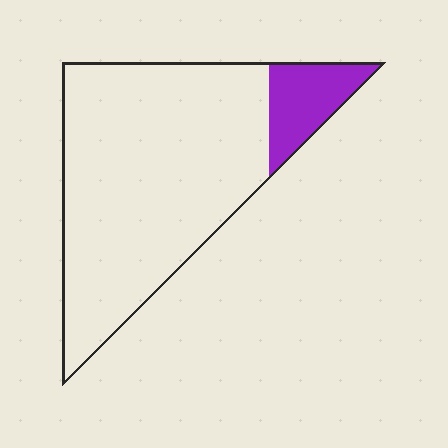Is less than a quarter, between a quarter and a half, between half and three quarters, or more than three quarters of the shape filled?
Less than a quarter.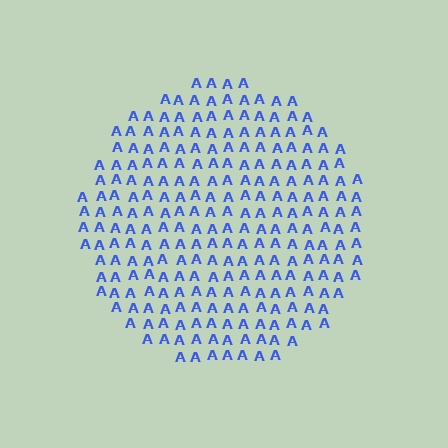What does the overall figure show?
The overall figure shows a circle.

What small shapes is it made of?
It is made of small letter A's.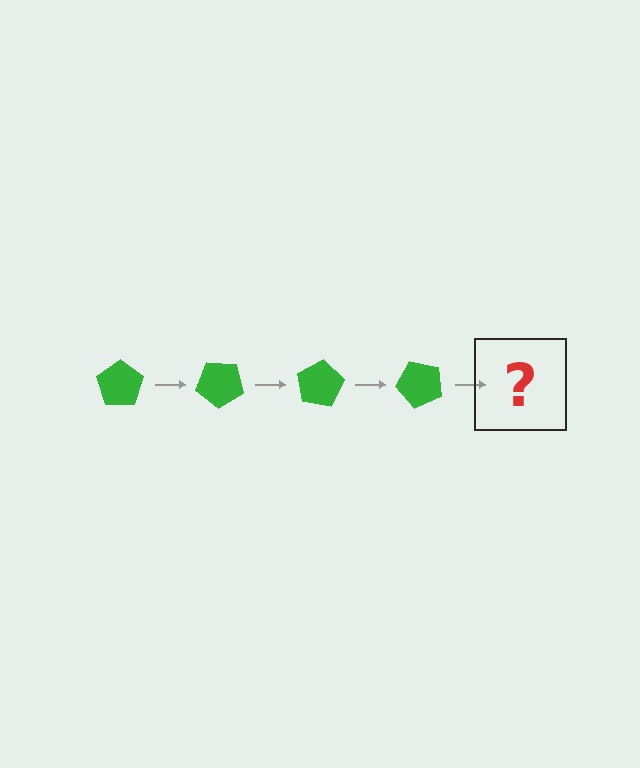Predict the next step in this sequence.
The next step is a green pentagon rotated 160 degrees.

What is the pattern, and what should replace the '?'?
The pattern is that the pentagon rotates 40 degrees each step. The '?' should be a green pentagon rotated 160 degrees.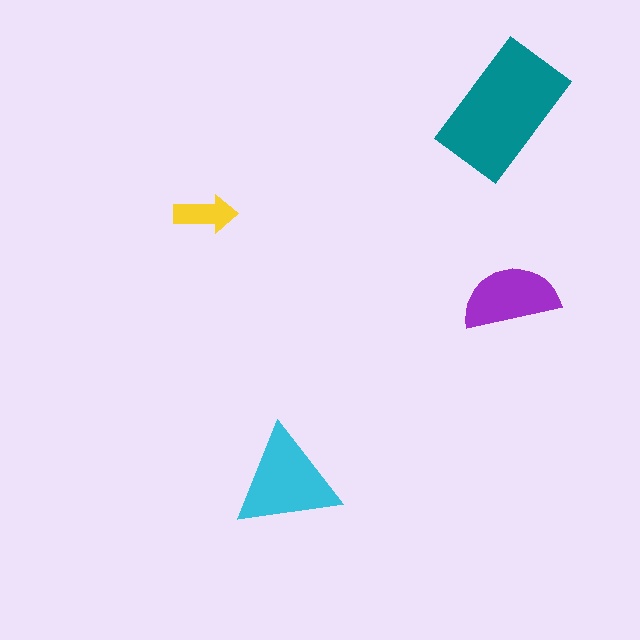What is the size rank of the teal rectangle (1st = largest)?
1st.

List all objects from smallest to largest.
The yellow arrow, the purple semicircle, the cyan triangle, the teal rectangle.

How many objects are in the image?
There are 4 objects in the image.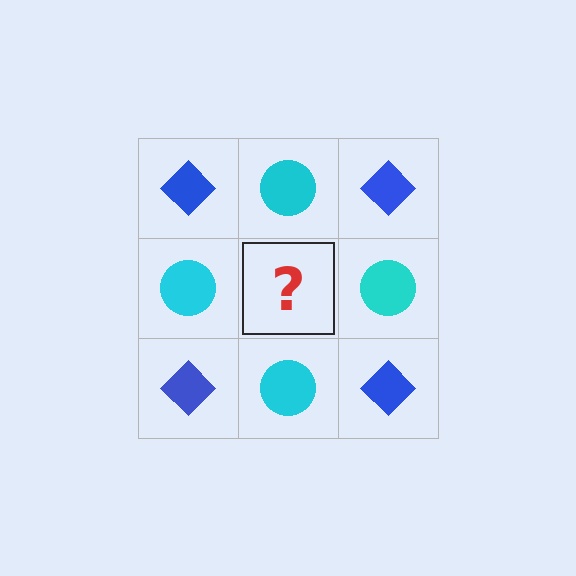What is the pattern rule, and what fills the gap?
The rule is that it alternates blue diamond and cyan circle in a checkerboard pattern. The gap should be filled with a blue diamond.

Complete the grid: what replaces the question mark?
The question mark should be replaced with a blue diamond.